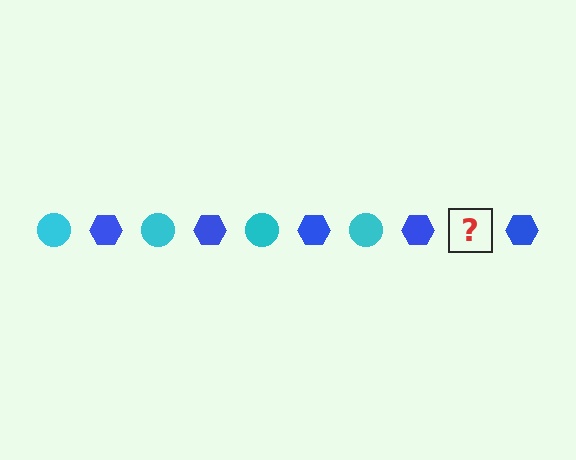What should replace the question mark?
The question mark should be replaced with a cyan circle.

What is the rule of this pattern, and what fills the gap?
The rule is that the pattern alternates between cyan circle and blue hexagon. The gap should be filled with a cyan circle.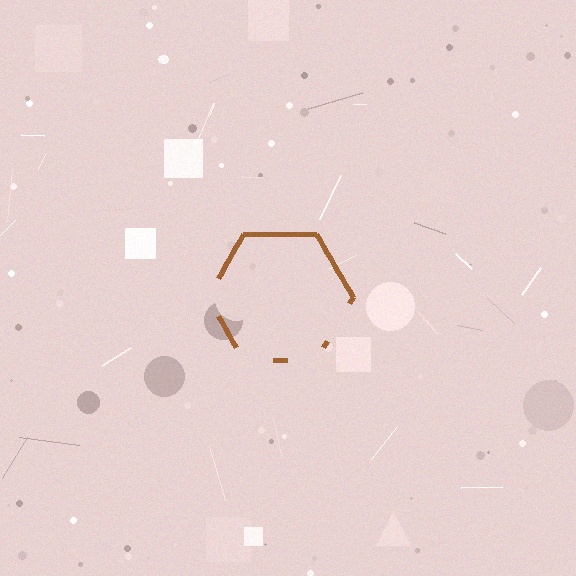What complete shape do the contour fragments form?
The contour fragments form a hexagon.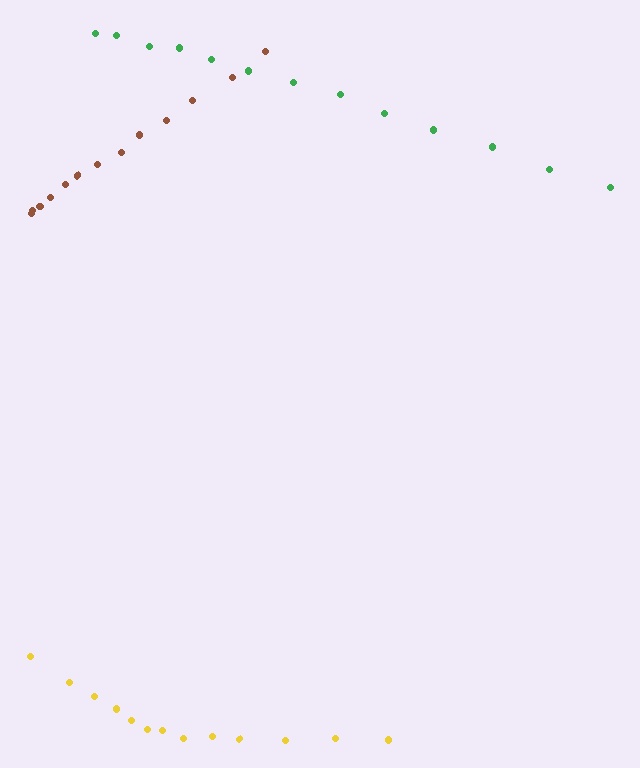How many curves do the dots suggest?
There are 3 distinct paths.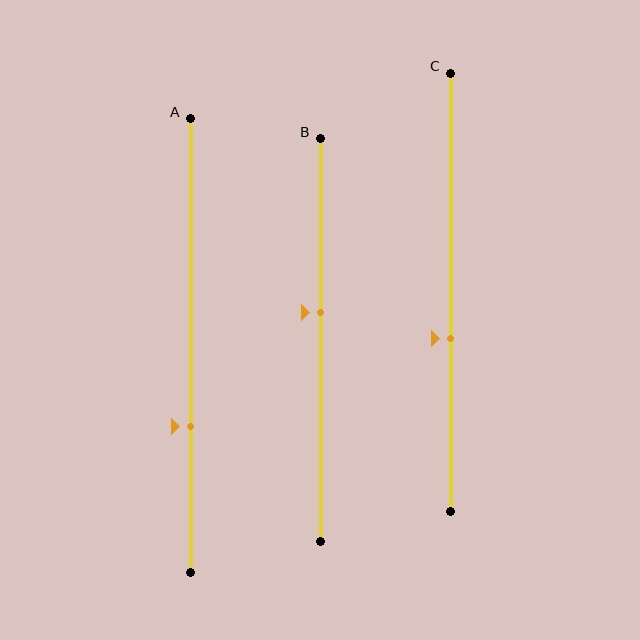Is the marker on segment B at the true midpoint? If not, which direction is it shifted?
No, the marker on segment B is shifted upward by about 7% of the segment length.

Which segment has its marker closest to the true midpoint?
Segment B has its marker closest to the true midpoint.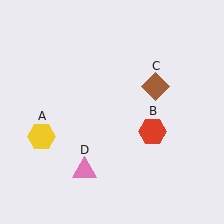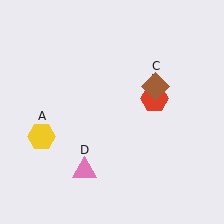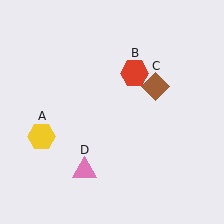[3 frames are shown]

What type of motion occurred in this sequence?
The red hexagon (object B) rotated counterclockwise around the center of the scene.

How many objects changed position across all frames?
1 object changed position: red hexagon (object B).